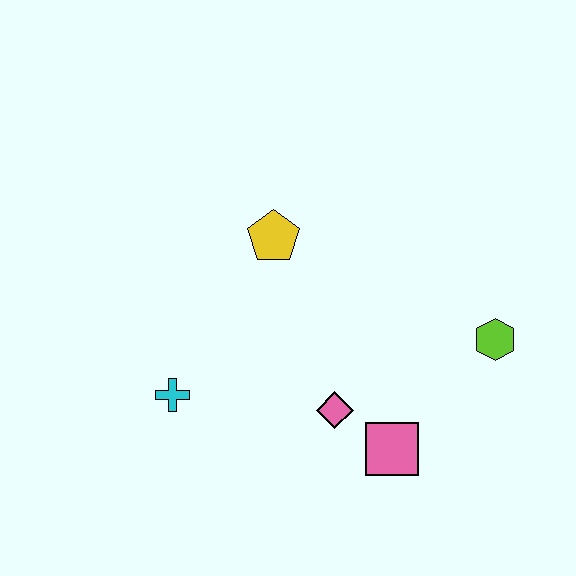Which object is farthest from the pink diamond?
The yellow pentagon is farthest from the pink diamond.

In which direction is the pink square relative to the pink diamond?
The pink square is to the right of the pink diamond.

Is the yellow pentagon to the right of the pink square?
No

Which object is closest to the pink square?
The pink diamond is closest to the pink square.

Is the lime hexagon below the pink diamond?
No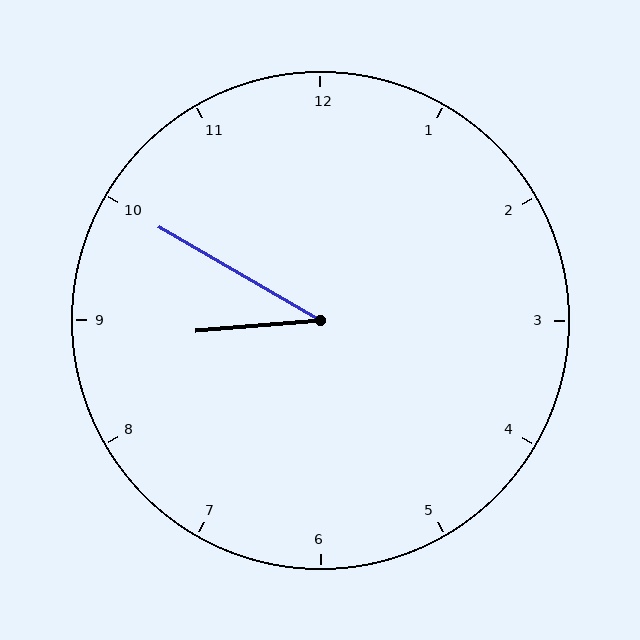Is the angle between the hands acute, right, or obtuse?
It is acute.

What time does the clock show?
8:50.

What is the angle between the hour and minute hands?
Approximately 35 degrees.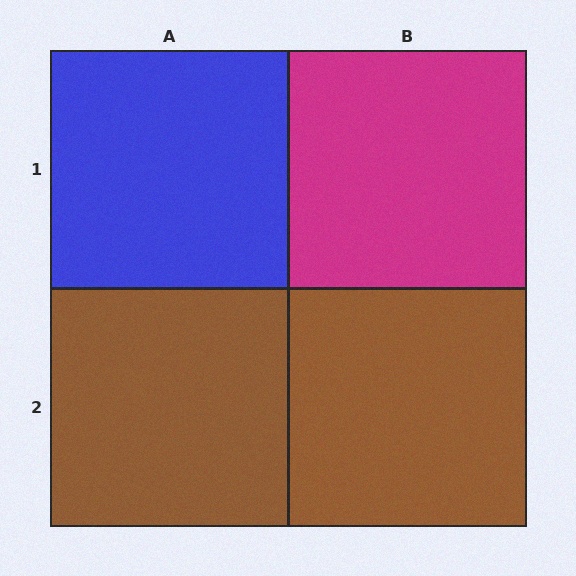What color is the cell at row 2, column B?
Brown.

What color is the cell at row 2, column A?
Brown.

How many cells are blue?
1 cell is blue.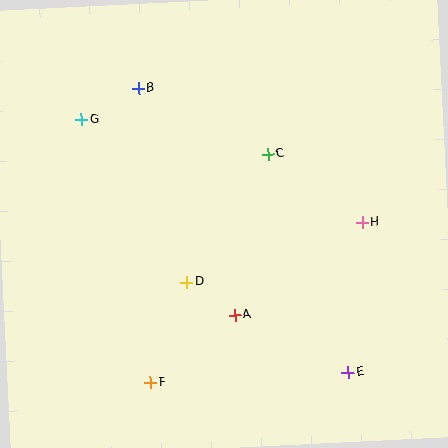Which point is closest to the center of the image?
Point D at (187, 282) is closest to the center.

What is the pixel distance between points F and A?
The distance between F and A is 108 pixels.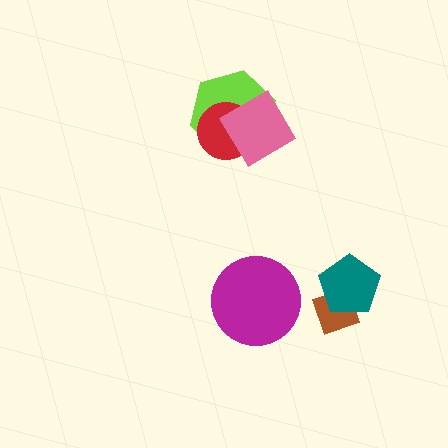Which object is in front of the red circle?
The pink diamond is in front of the red circle.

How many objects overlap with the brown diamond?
1 object overlaps with the brown diamond.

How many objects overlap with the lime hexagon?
2 objects overlap with the lime hexagon.